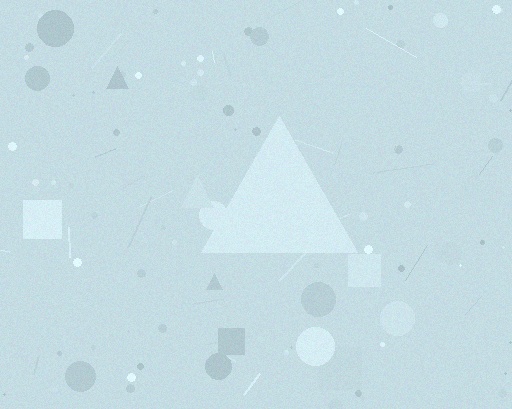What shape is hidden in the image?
A triangle is hidden in the image.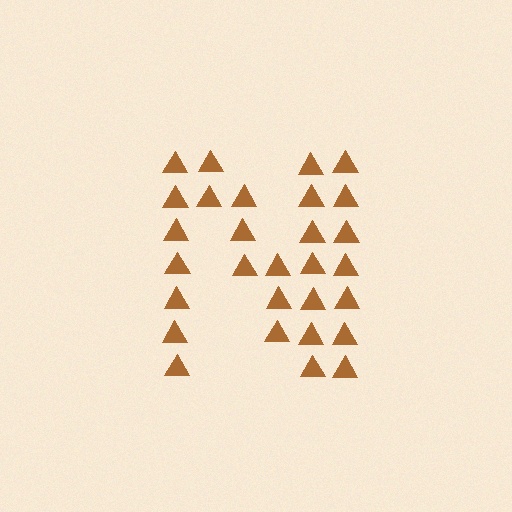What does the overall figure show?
The overall figure shows the letter N.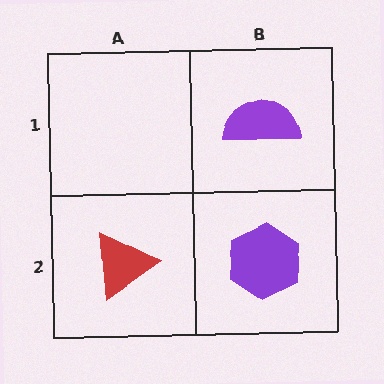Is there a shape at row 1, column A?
No, that cell is empty.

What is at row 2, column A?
A red triangle.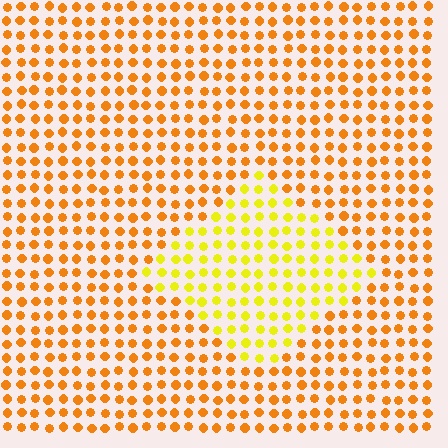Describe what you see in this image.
The image is filled with small orange elements in a uniform arrangement. A diamond-shaped region is visible where the elements are tinted to a slightly different hue, forming a subtle color boundary.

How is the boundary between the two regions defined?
The boundary is defined purely by a slight shift in hue (about 32 degrees). Spacing, size, and orientation are identical on both sides.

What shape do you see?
I see a diamond.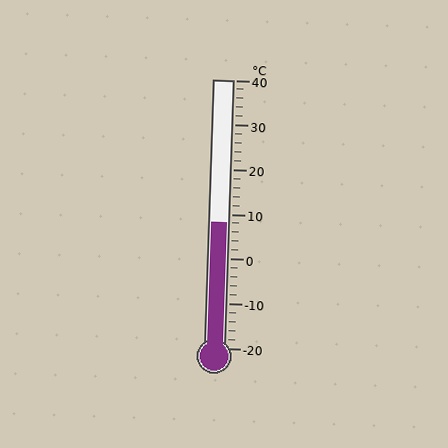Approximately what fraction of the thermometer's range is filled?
The thermometer is filled to approximately 45% of its range.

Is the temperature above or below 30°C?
The temperature is below 30°C.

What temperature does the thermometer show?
The thermometer shows approximately 8°C.